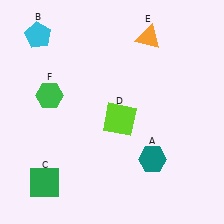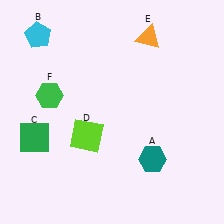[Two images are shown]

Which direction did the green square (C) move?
The green square (C) moved up.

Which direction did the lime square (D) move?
The lime square (D) moved left.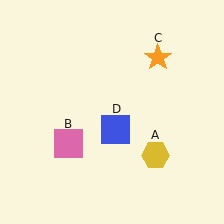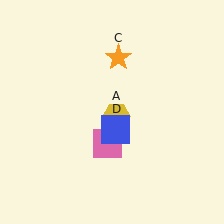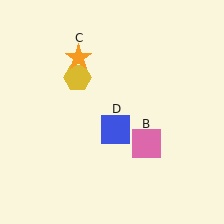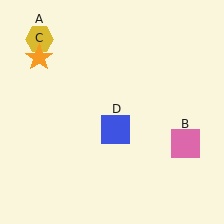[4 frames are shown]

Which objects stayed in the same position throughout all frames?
Blue square (object D) remained stationary.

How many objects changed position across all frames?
3 objects changed position: yellow hexagon (object A), pink square (object B), orange star (object C).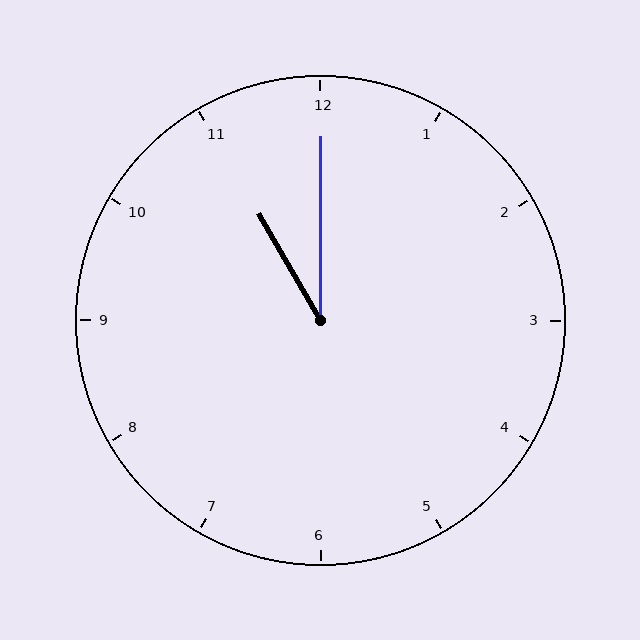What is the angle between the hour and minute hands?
Approximately 30 degrees.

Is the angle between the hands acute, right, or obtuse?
It is acute.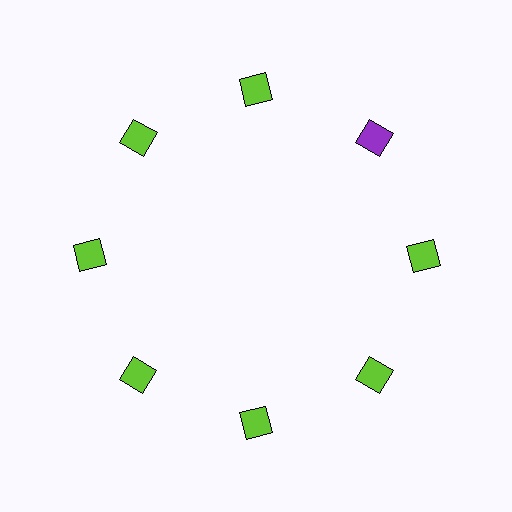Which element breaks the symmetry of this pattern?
The purple square at roughly the 2 o'clock position breaks the symmetry. All other shapes are lime squares.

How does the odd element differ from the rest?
It has a different color: purple instead of lime.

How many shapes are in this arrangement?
There are 8 shapes arranged in a ring pattern.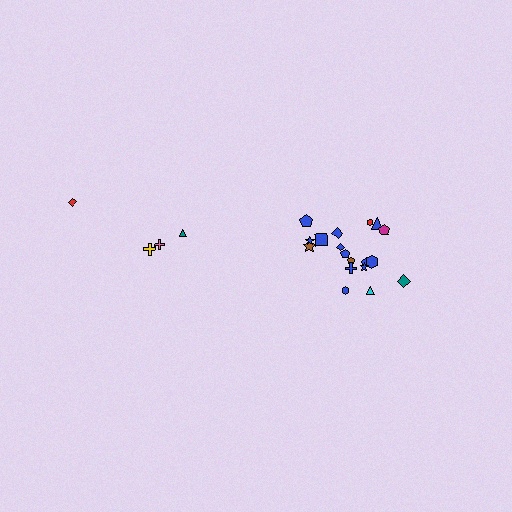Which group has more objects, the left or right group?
The right group.